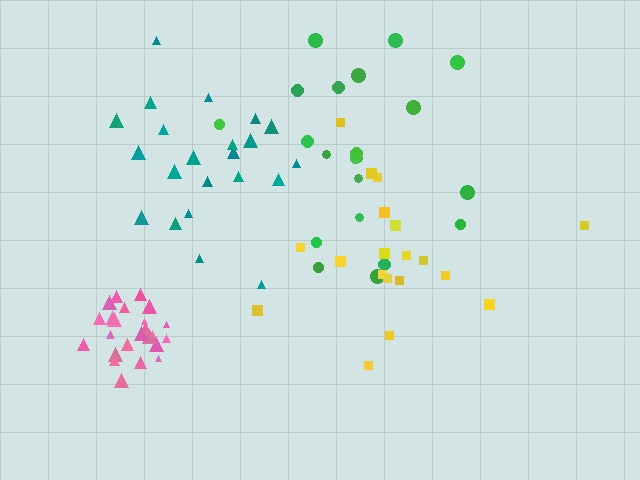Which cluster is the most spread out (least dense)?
Green.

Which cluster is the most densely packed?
Pink.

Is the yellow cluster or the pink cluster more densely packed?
Pink.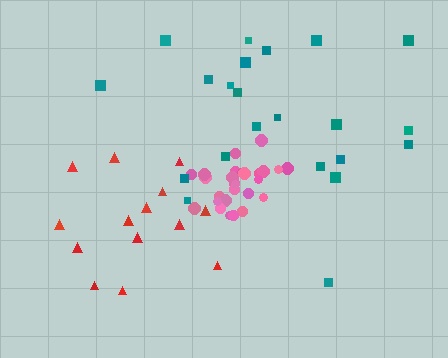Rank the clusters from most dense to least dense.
pink, red, teal.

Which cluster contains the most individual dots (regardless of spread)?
Pink (27).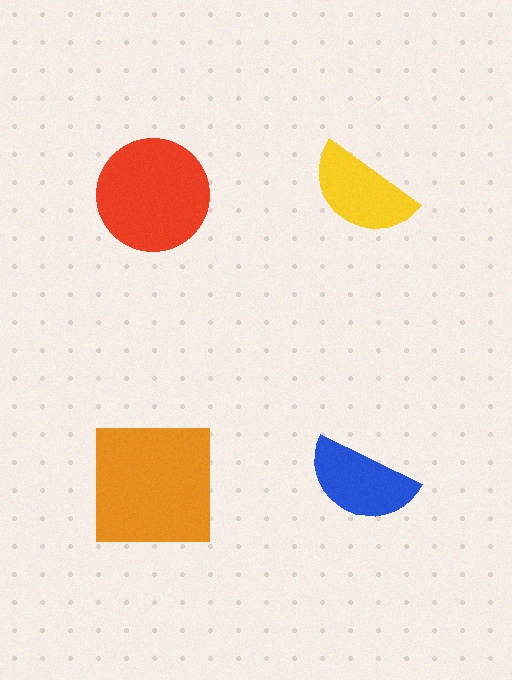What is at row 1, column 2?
A yellow semicircle.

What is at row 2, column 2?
A blue semicircle.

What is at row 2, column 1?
An orange square.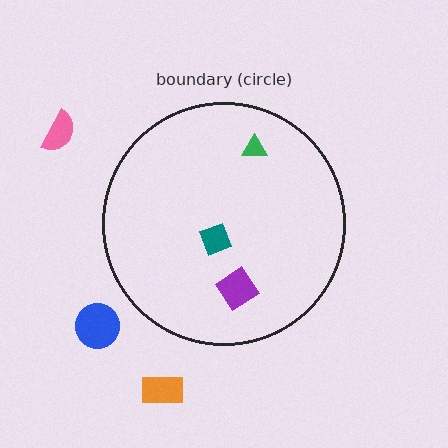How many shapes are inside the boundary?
3 inside, 3 outside.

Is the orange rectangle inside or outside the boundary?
Outside.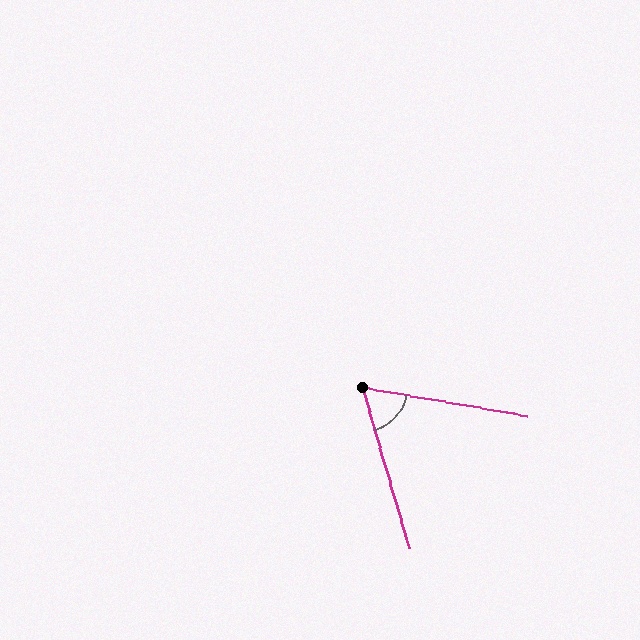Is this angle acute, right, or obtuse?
It is acute.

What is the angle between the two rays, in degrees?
Approximately 64 degrees.